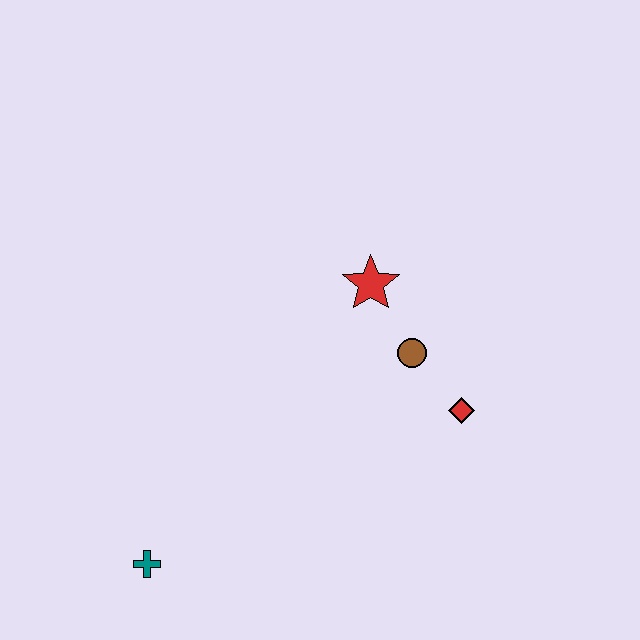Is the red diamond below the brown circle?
Yes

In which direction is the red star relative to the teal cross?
The red star is above the teal cross.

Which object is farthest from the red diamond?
The teal cross is farthest from the red diamond.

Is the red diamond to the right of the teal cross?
Yes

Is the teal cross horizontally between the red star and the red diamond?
No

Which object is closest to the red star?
The brown circle is closest to the red star.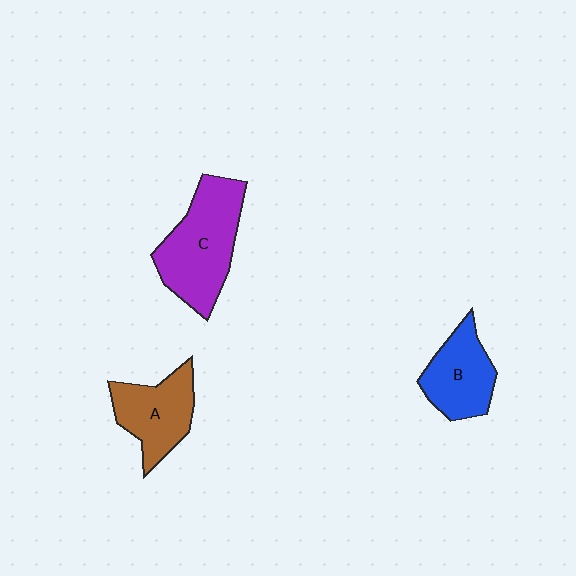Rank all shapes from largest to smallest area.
From largest to smallest: C (purple), A (brown), B (blue).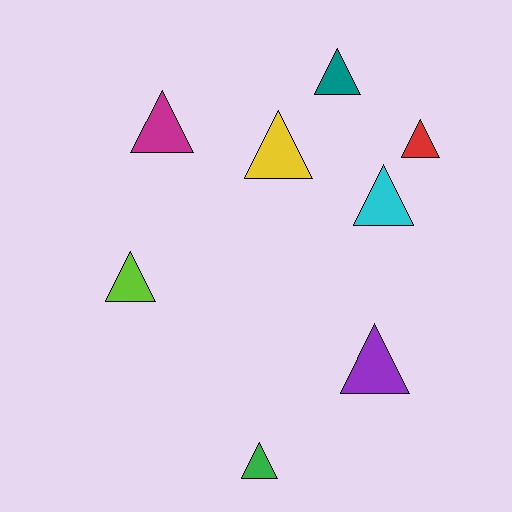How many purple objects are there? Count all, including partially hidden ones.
There is 1 purple object.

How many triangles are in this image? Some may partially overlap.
There are 8 triangles.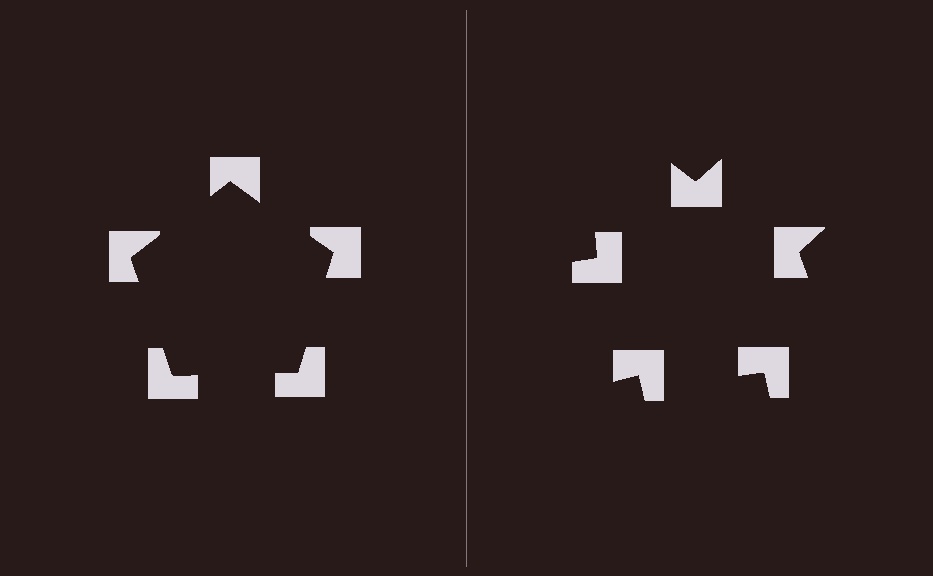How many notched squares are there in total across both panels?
10 — 5 on each side.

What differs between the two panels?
The notched squares are positioned identically on both sides; only the wedge orientations differ. On the left they align to a pentagon; on the right they are misaligned.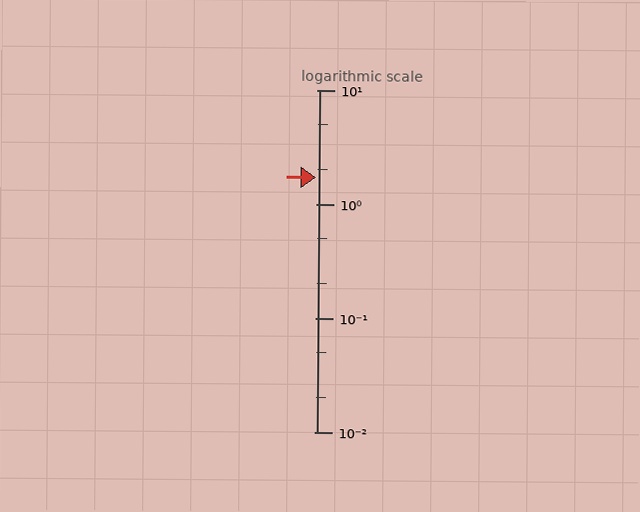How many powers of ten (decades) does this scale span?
The scale spans 3 decades, from 0.01 to 10.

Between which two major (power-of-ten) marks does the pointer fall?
The pointer is between 1 and 10.